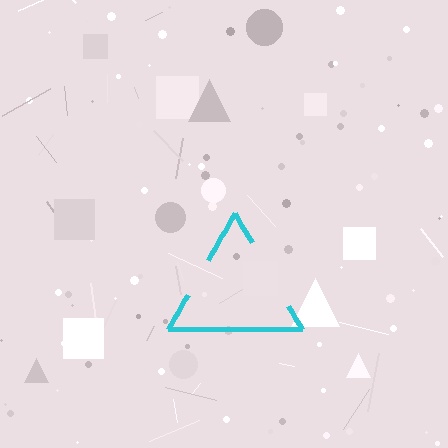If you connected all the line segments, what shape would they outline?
They would outline a triangle.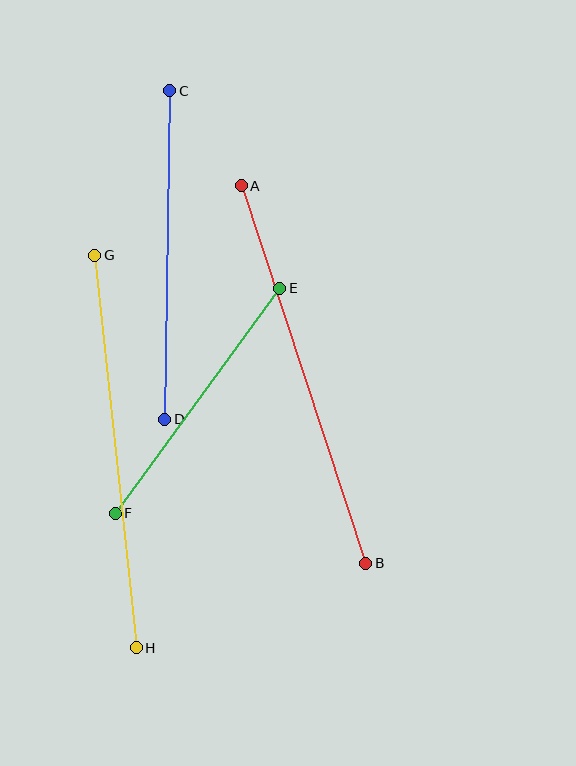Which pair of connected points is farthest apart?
Points A and B are farthest apart.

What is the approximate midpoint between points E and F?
The midpoint is at approximately (198, 401) pixels.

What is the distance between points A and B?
The distance is approximately 397 pixels.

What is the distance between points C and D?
The distance is approximately 328 pixels.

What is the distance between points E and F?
The distance is approximately 279 pixels.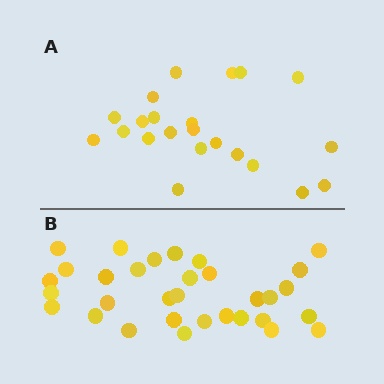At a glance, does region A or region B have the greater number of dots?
Region B (the bottom region) has more dots.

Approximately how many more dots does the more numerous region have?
Region B has roughly 10 or so more dots than region A.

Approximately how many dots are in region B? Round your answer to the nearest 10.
About 30 dots. (The exact count is 32, which rounds to 30.)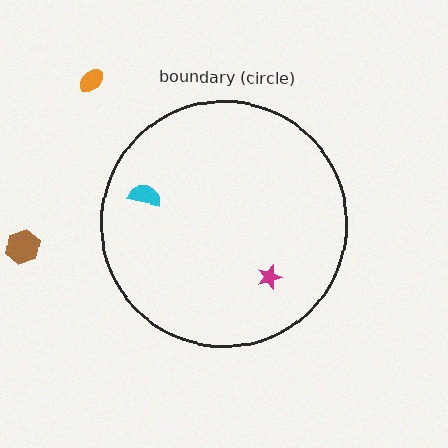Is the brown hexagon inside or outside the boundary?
Outside.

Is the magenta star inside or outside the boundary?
Inside.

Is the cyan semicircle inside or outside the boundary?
Inside.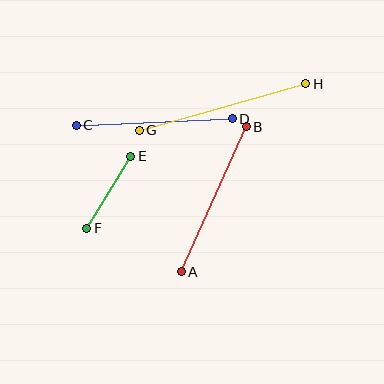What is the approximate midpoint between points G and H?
The midpoint is at approximately (222, 107) pixels.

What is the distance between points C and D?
The distance is approximately 156 pixels.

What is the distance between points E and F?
The distance is approximately 85 pixels.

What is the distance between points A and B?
The distance is approximately 159 pixels.